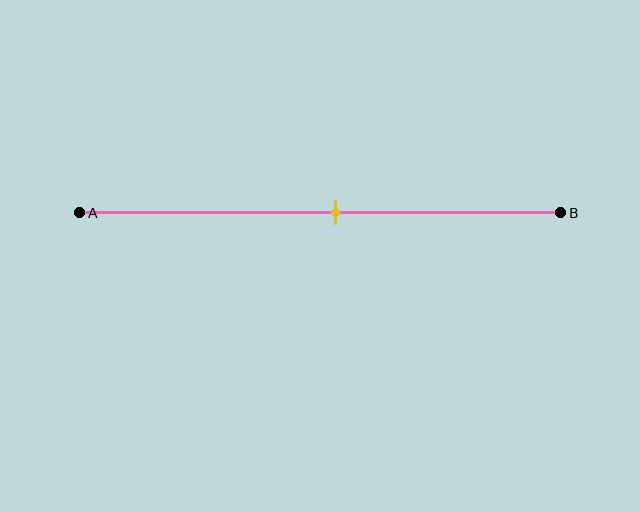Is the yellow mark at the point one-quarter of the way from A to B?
No, the mark is at about 55% from A, not at the 25% one-quarter point.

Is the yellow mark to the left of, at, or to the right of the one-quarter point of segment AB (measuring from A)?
The yellow mark is to the right of the one-quarter point of segment AB.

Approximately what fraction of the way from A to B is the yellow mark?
The yellow mark is approximately 55% of the way from A to B.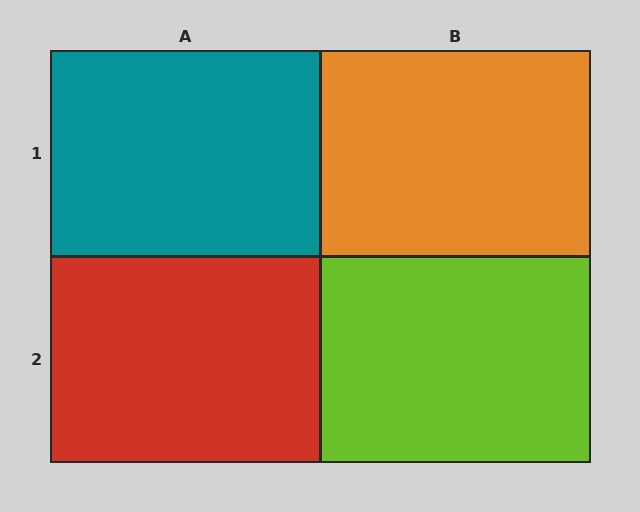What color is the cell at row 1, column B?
Orange.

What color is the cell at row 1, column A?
Teal.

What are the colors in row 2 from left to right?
Red, lime.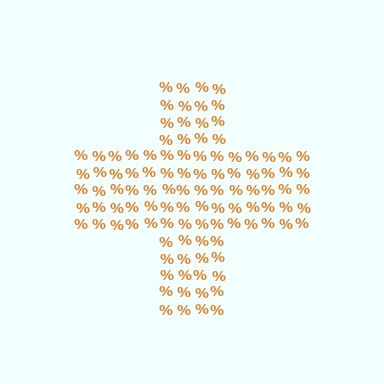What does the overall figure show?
The overall figure shows a cross.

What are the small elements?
The small elements are percent signs.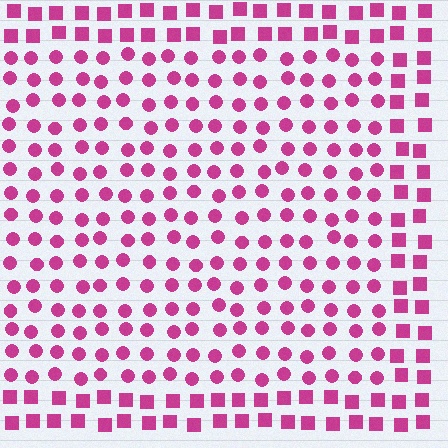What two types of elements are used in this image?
The image uses circles inside the rectangle region and squares outside it.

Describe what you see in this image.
The image is filled with small magenta elements arranged in a uniform grid. A rectangle-shaped region contains circles, while the surrounding area contains squares. The boundary is defined purely by the change in element shape.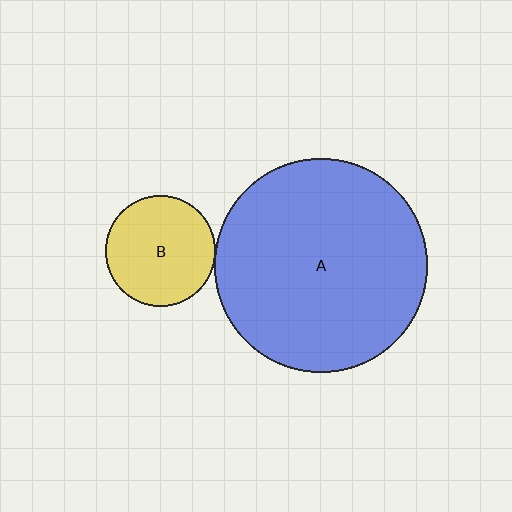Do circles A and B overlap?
Yes.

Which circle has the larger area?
Circle A (blue).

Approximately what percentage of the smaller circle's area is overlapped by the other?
Approximately 5%.